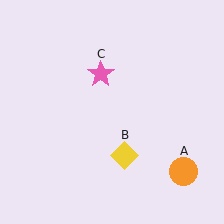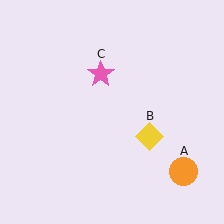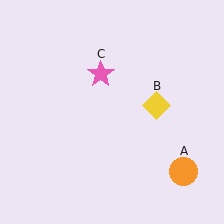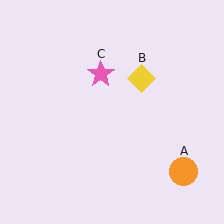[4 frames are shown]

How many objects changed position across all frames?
1 object changed position: yellow diamond (object B).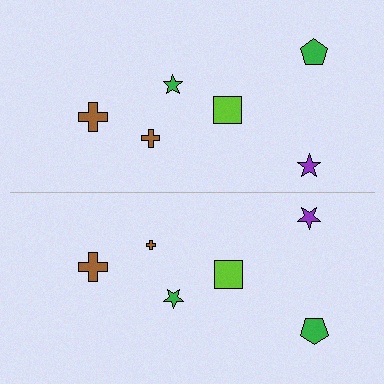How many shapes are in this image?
There are 12 shapes in this image.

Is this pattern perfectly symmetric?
No, the pattern is not perfectly symmetric. The brown cross on the bottom side has a different size than its mirror counterpart.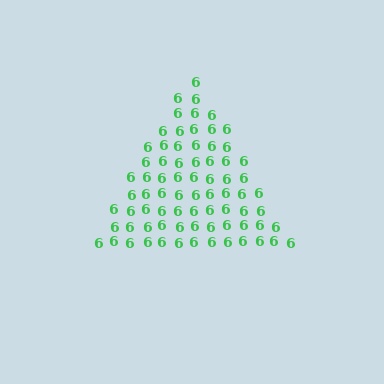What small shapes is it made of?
It is made of small digit 6's.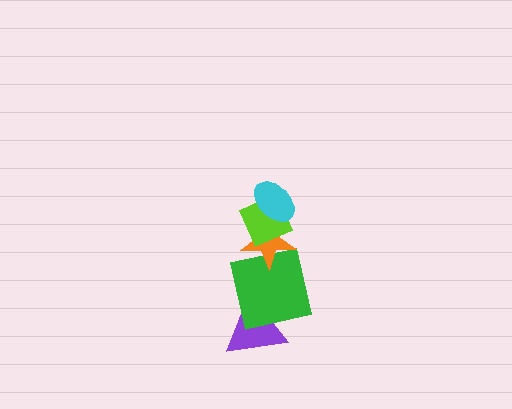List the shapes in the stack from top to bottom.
From top to bottom: the cyan ellipse, the lime diamond, the orange star, the green square, the purple triangle.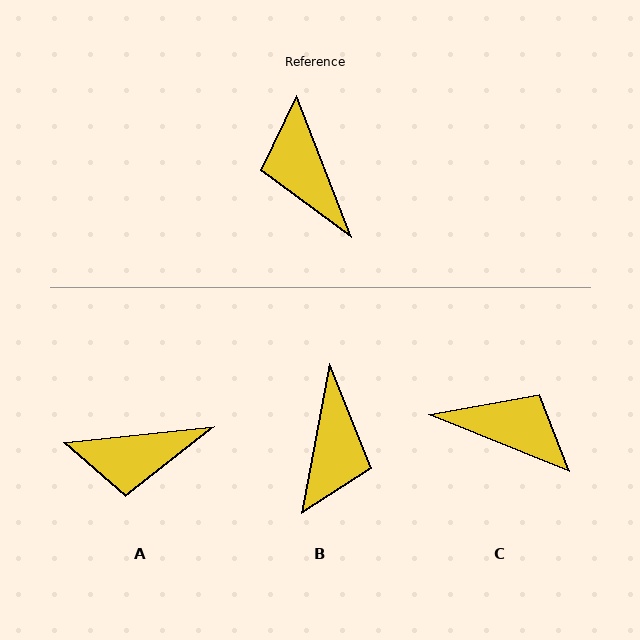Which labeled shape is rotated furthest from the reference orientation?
B, about 148 degrees away.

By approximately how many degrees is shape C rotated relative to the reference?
Approximately 133 degrees clockwise.